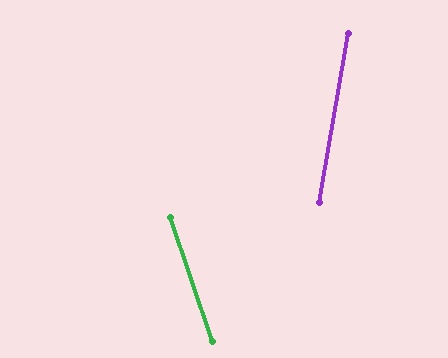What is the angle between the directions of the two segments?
Approximately 29 degrees.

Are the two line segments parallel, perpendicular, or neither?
Neither parallel nor perpendicular — they differ by about 29°.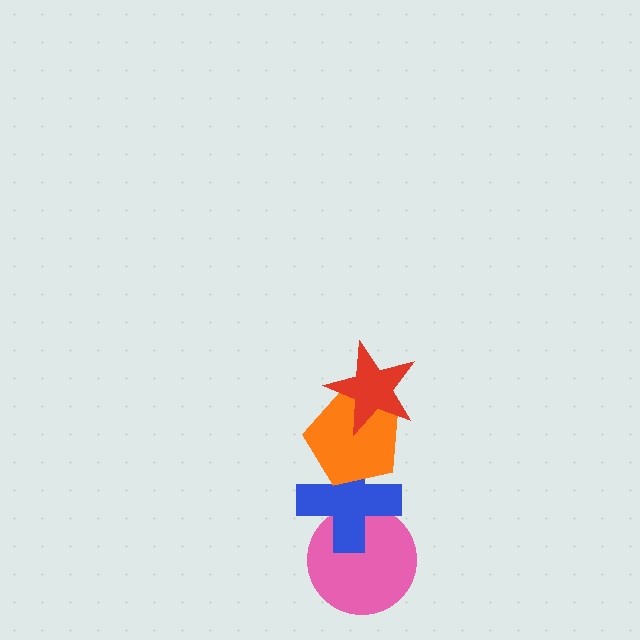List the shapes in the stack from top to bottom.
From top to bottom: the red star, the orange pentagon, the blue cross, the pink circle.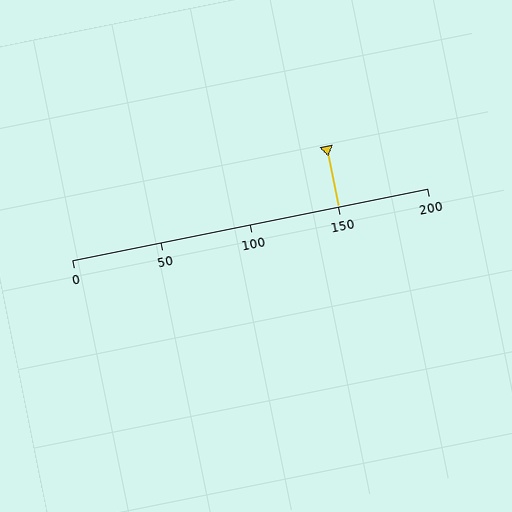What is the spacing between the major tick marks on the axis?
The major ticks are spaced 50 apart.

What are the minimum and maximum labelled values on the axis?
The axis runs from 0 to 200.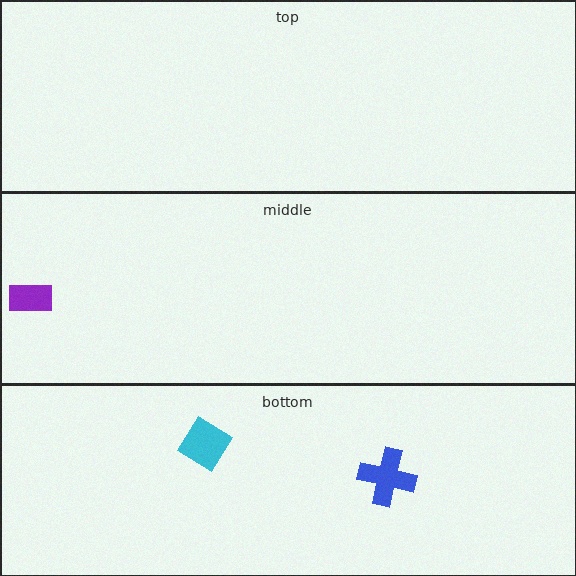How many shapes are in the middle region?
1.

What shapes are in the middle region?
The purple rectangle.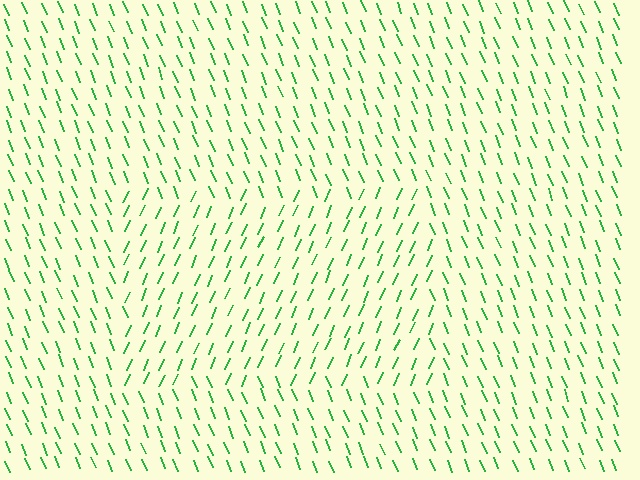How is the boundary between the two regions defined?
The boundary is defined purely by a change in line orientation (approximately 45 degrees difference). All lines are the same color and thickness.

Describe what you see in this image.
The image is filled with small green line segments. A rectangle region in the image has lines oriented differently from the surrounding lines, creating a visible texture boundary.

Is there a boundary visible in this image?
Yes, there is a texture boundary formed by a change in line orientation.